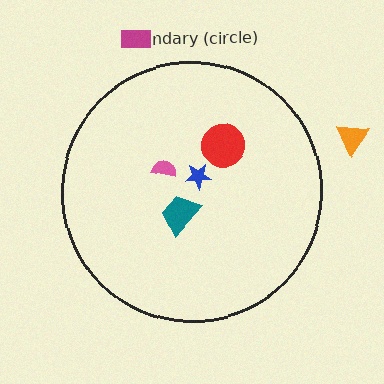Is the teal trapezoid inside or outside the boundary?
Inside.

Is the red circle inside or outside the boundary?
Inside.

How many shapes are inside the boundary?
4 inside, 2 outside.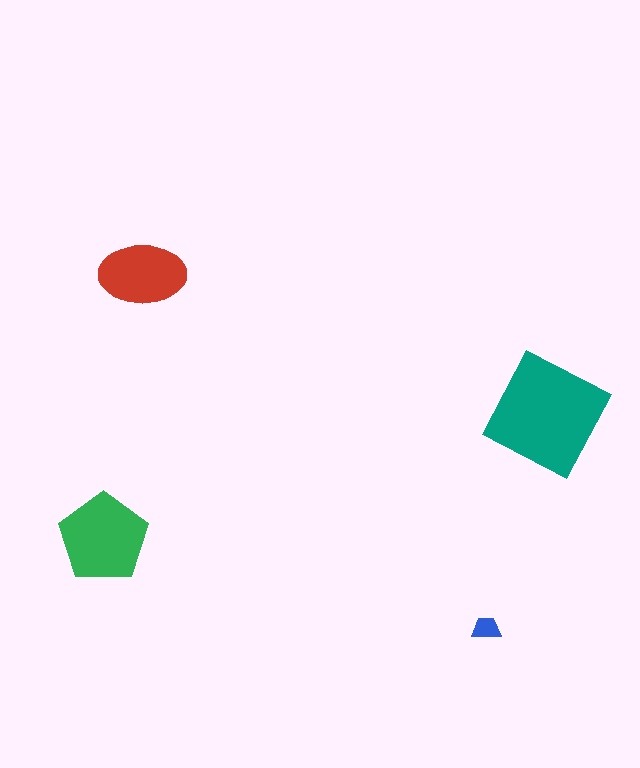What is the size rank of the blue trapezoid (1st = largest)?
4th.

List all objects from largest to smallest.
The teal square, the green pentagon, the red ellipse, the blue trapezoid.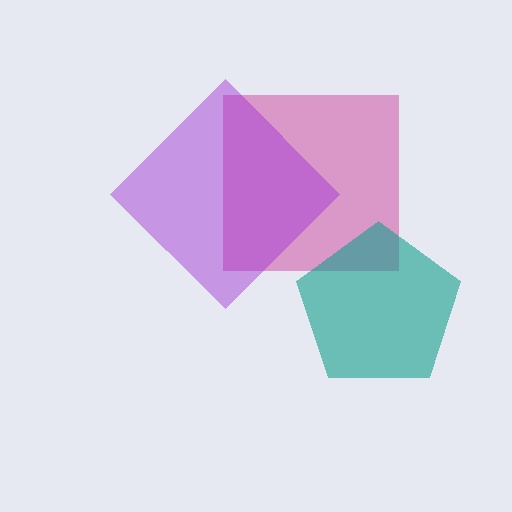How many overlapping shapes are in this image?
There are 3 overlapping shapes in the image.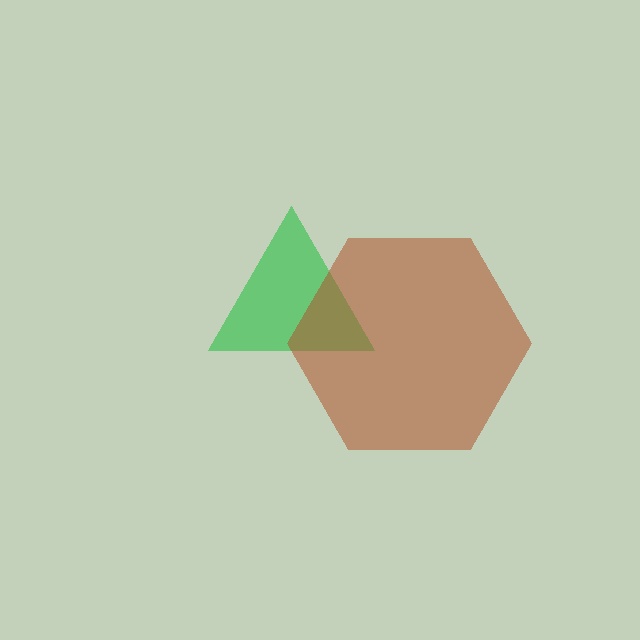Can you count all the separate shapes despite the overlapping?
Yes, there are 2 separate shapes.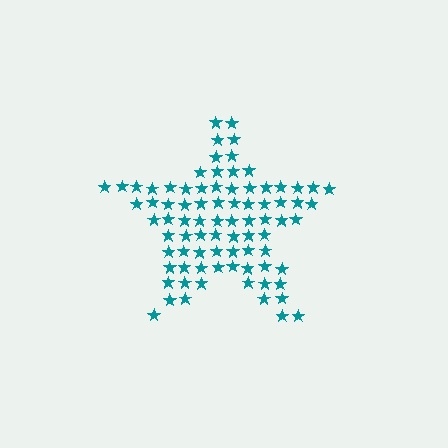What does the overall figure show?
The overall figure shows a star.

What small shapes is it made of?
It is made of small stars.